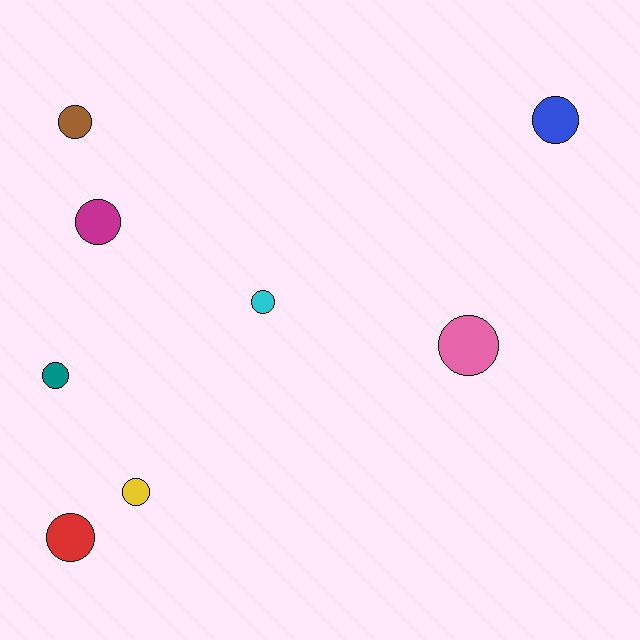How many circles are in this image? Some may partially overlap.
There are 8 circles.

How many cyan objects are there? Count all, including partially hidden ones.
There is 1 cyan object.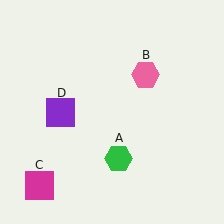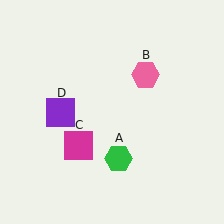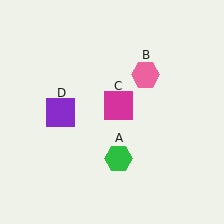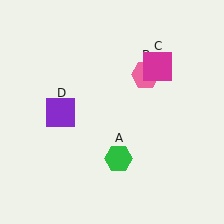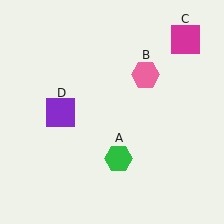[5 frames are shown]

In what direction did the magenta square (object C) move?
The magenta square (object C) moved up and to the right.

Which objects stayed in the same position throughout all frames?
Green hexagon (object A) and pink hexagon (object B) and purple square (object D) remained stationary.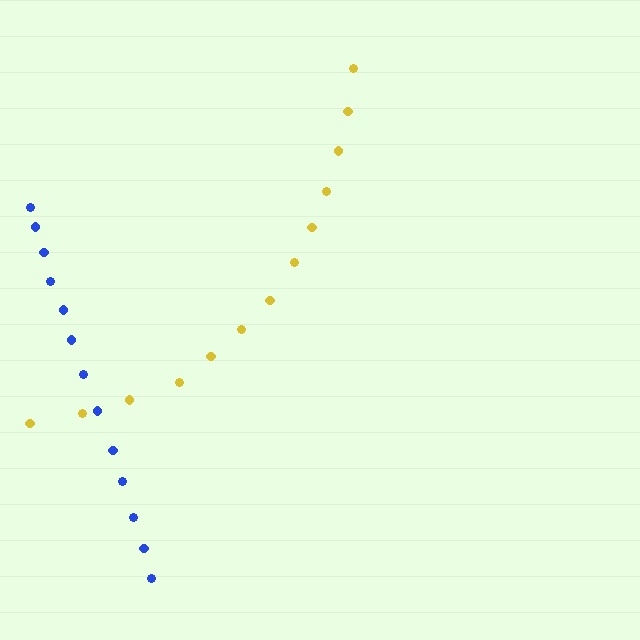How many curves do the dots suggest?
There are 2 distinct paths.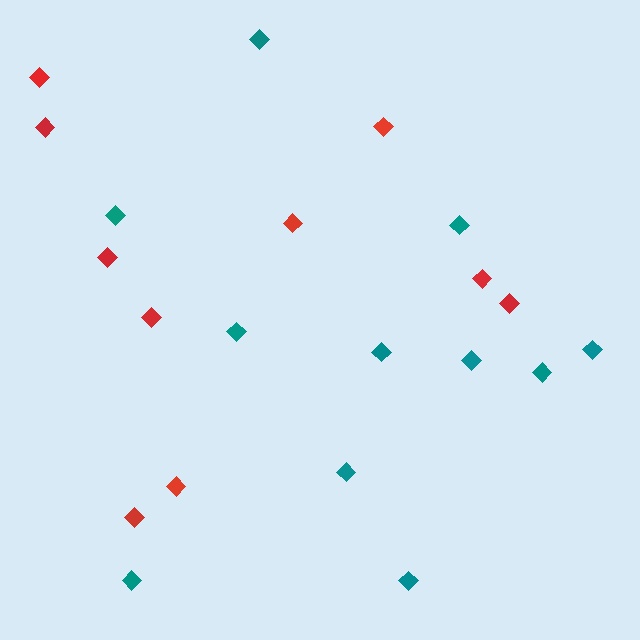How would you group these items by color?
There are 2 groups: one group of teal diamonds (11) and one group of red diamonds (10).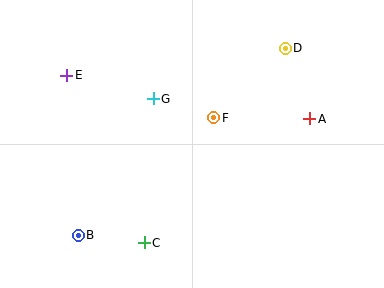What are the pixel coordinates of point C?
Point C is at (144, 243).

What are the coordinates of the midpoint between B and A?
The midpoint between B and A is at (194, 177).